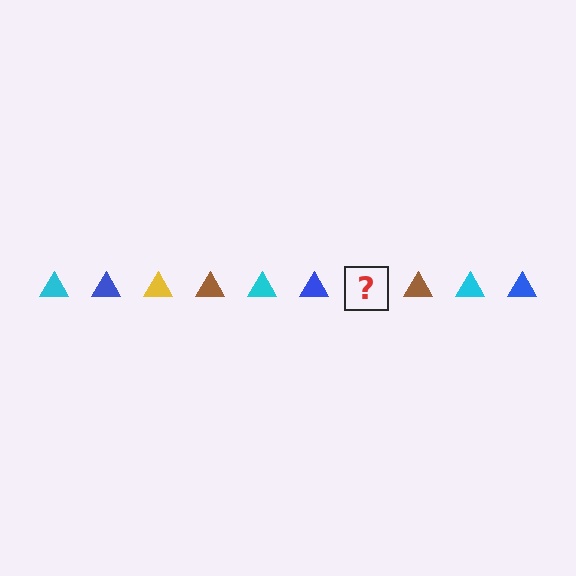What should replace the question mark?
The question mark should be replaced with a yellow triangle.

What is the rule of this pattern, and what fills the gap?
The rule is that the pattern cycles through cyan, blue, yellow, brown triangles. The gap should be filled with a yellow triangle.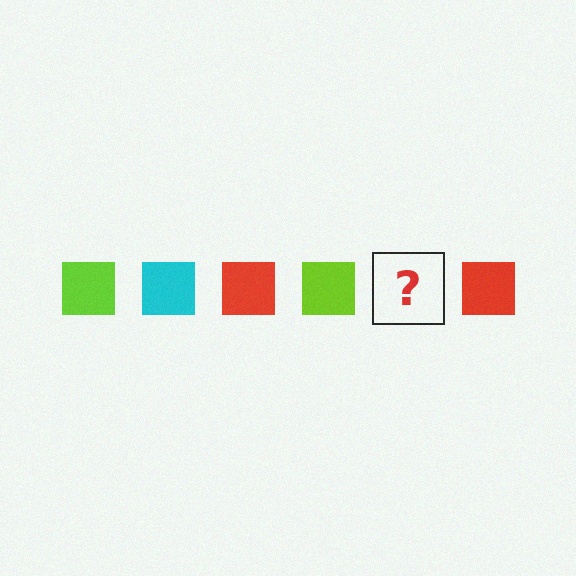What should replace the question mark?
The question mark should be replaced with a cyan square.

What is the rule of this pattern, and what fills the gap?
The rule is that the pattern cycles through lime, cyan, red squares. The gap should be filled with a cyan square.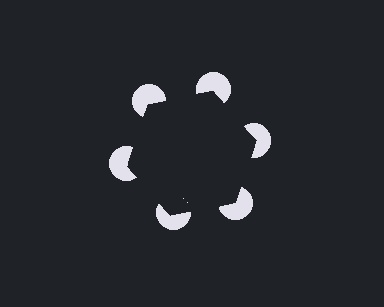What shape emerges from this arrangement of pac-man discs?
An illusory hexagon — its edges are inferred from the aligned wedge cuts in the pac-man discs, not physically drawn.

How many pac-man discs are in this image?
There are 6 — one at each vertex of the illusory hexagon.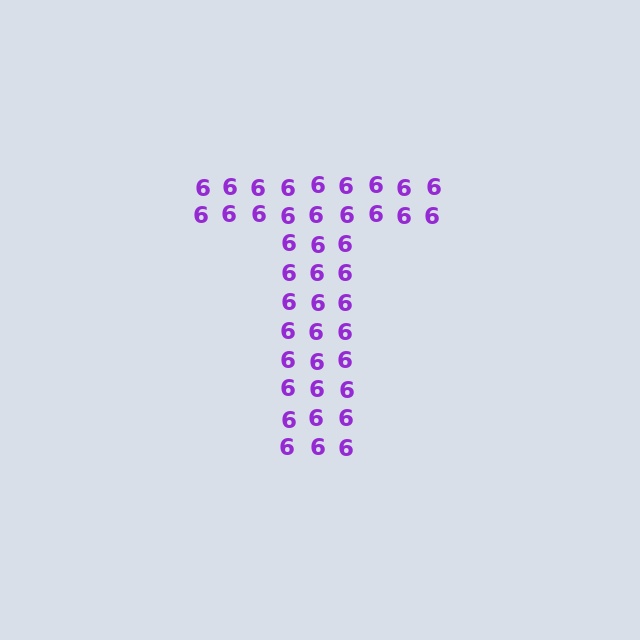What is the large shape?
The large shape is the letter T.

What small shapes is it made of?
It is made of small digit 6's.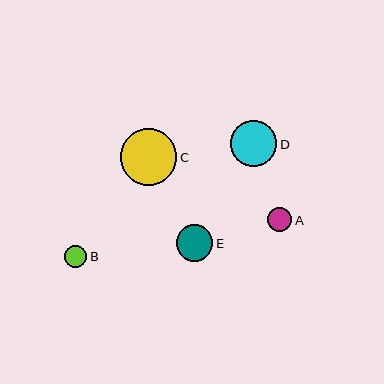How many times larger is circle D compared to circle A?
Circle D is approximately 1.9 times the size of circle A.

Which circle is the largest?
Circle C is the largest with a size of approximately 57 pixels.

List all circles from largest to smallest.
From largest to smallest: C, D, E, A, B.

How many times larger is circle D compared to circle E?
Circle D is approximately 1.3 times the size of circle E.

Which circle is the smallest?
Circle B is the smallest with a size of approximately 22 pixels.